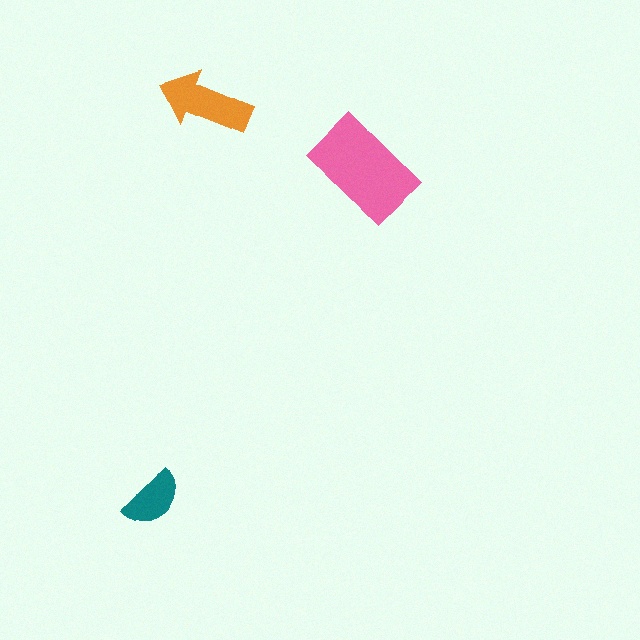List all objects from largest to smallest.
The pink rectangle, the orange arrow, the teal semicircle.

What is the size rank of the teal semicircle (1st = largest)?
3rd.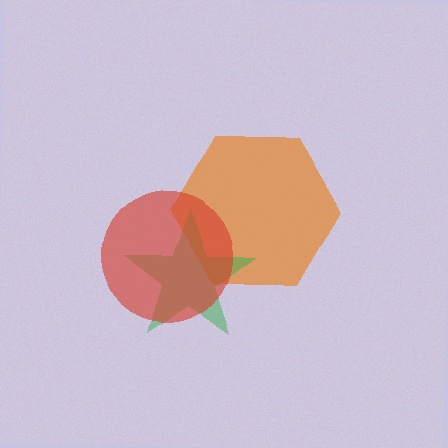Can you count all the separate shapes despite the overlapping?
Yes, there are 3 separate shapes.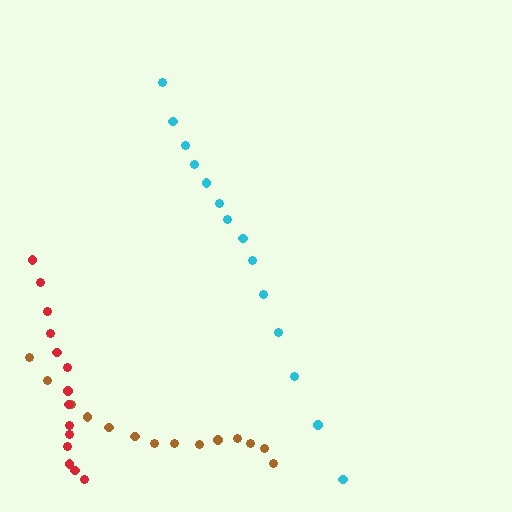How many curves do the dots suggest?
There are 3 distinct paths.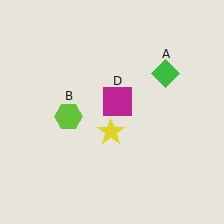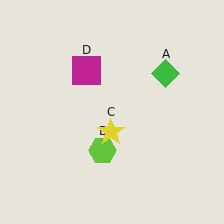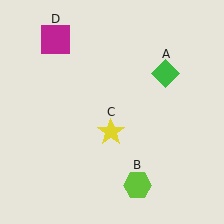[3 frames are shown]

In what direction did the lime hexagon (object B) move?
The lime hexagon (object B) moved down and to the right.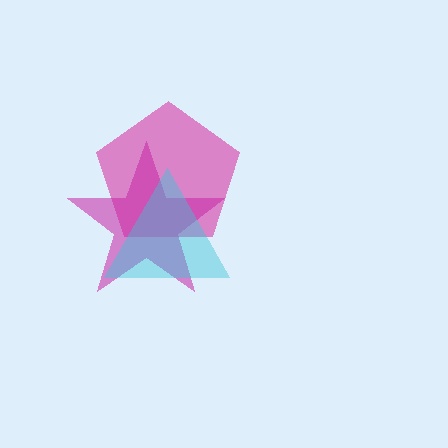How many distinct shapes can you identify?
There are 3 distinct shapes: a pink pentagon, a magenta star, a cyan triangle.